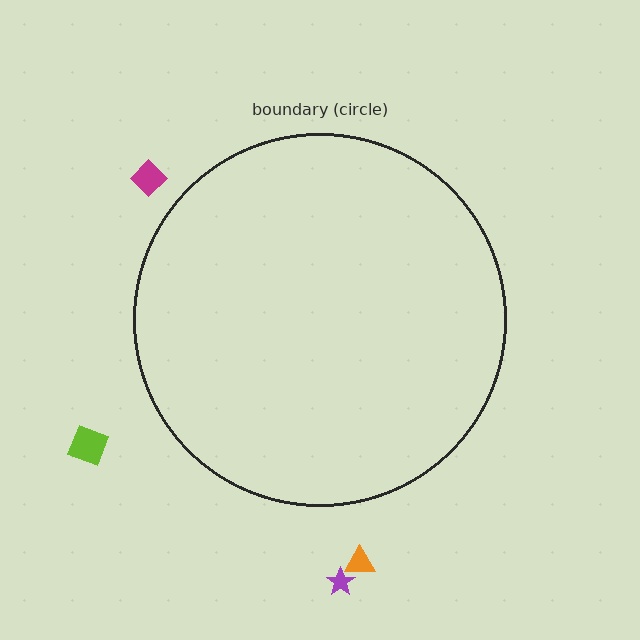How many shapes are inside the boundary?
0 inside, 4 outside.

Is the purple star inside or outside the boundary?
Outside.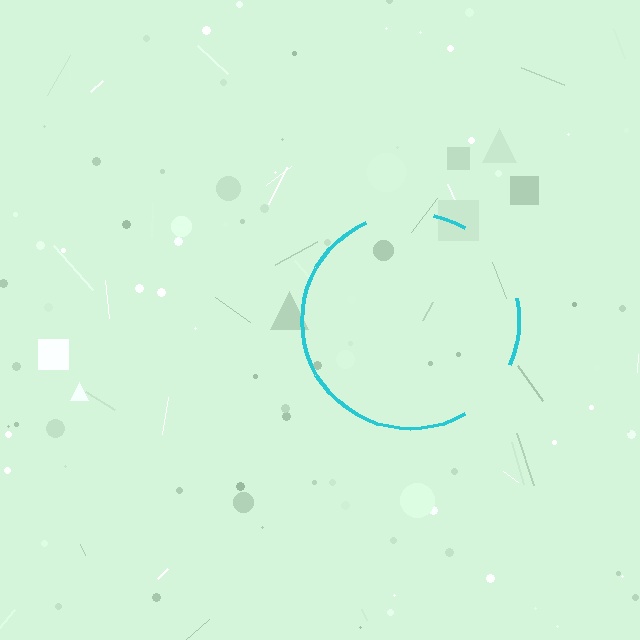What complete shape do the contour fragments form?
The contour fragments form a circle.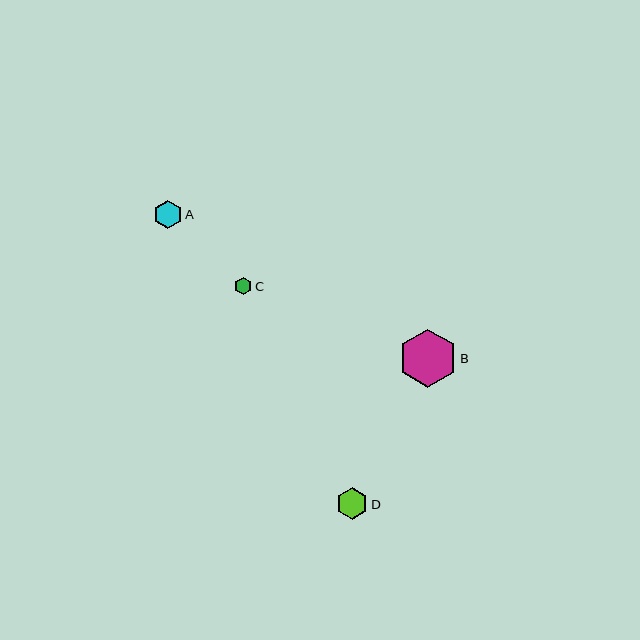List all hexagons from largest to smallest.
From largest to smallest: B, D, A, C.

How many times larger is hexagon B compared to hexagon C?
Hexagon B is approximately 3.4 times the size of hexagon C.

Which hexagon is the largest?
Hexagon B is the largest with a size of approximately 58 pixels.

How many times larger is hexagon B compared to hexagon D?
Hexagon B is approximately 1.8 times the size of hexagon D.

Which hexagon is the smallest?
Hexagon C is the smallest with a size of approximately 17 pixels.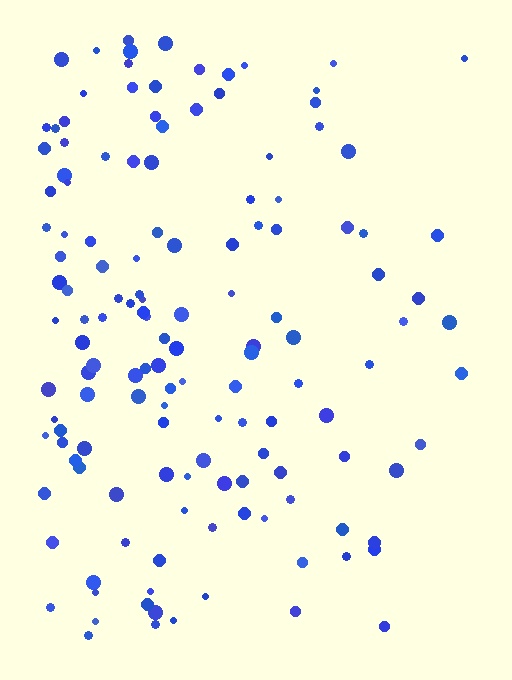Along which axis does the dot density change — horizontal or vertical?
Horizontal.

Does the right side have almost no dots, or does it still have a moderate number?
Still a moderate number, just noticeably fewer than the left.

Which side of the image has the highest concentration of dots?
The left.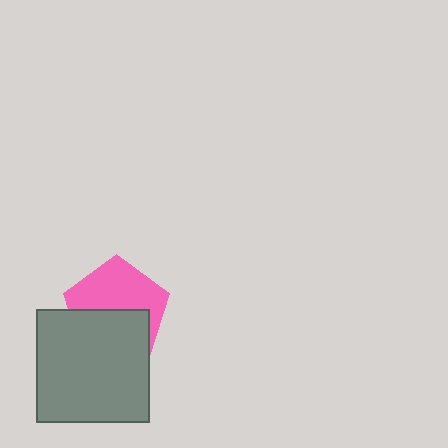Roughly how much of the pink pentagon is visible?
About half of it is visible (roughly 54%).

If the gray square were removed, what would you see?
You would see the complete pink pentagon.